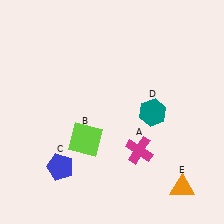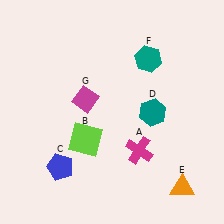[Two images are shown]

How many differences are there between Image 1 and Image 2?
There are 2 differences between the two images.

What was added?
A teal hexagon (F), a magenta diamond (G) were added in Image 2.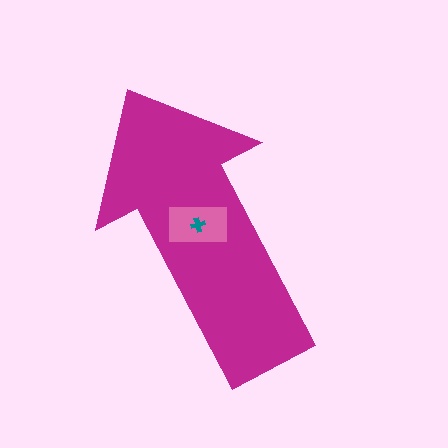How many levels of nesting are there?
3.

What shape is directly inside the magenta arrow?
The pink rectangle.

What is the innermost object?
The teal cross.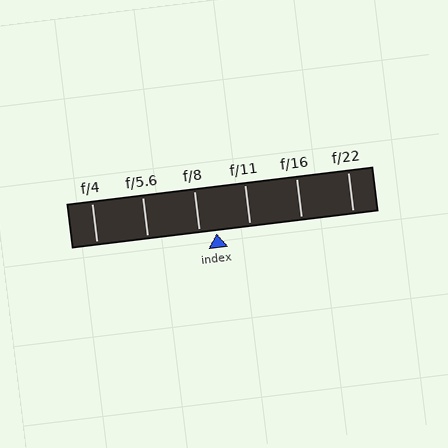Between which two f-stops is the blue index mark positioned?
The index mark is between f/8 and f/11.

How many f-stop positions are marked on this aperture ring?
There are 6 f-stop positions marked.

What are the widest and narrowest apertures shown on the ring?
The widest aperture shown is f/4 and the narrowest is f/22.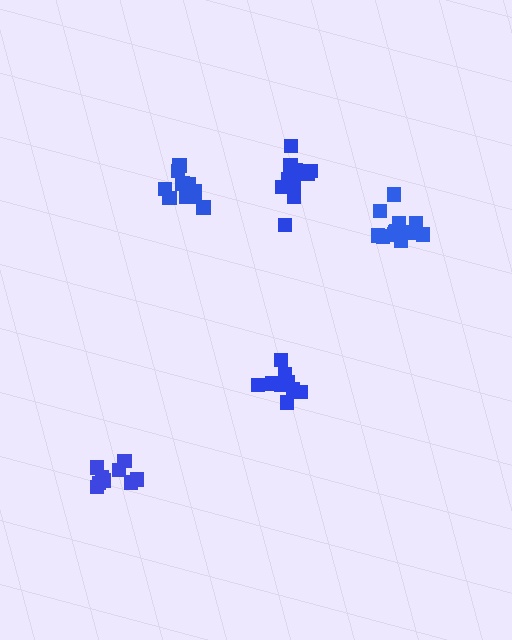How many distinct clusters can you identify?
There are 5 distinct clusters.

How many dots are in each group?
Group 1: 10 dots, Group 2: 9 dots, Group 3: 11 dots, Group 4: 9 dots, Group 5: 13 dots (52 total).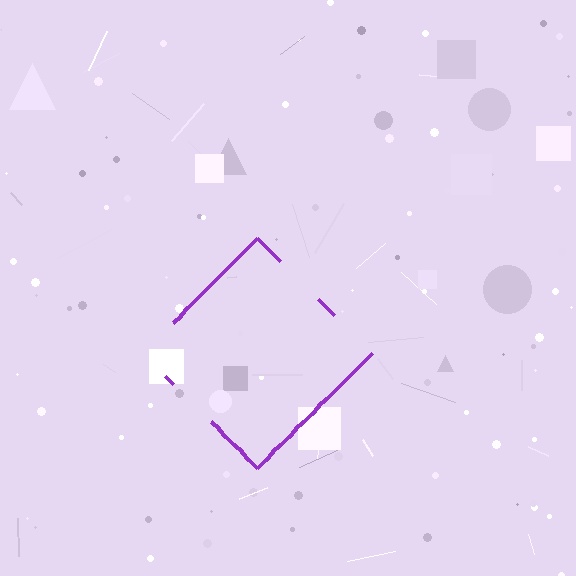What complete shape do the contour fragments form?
The contour fragments form a diamond.